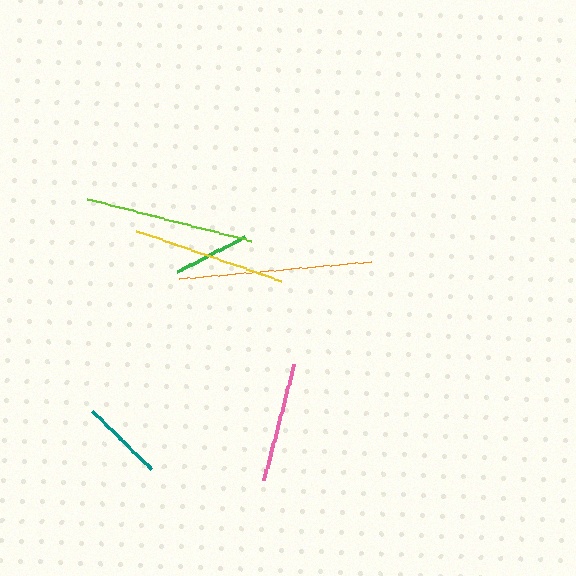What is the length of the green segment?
The green segment is approximately 75 pixels long.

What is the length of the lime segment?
The lime segment is approximately 169 pixels long.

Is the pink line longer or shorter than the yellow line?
The yellow line is longer than the pink line.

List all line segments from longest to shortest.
From longest to shortest: orange, lime, yellow, pink, teal, green.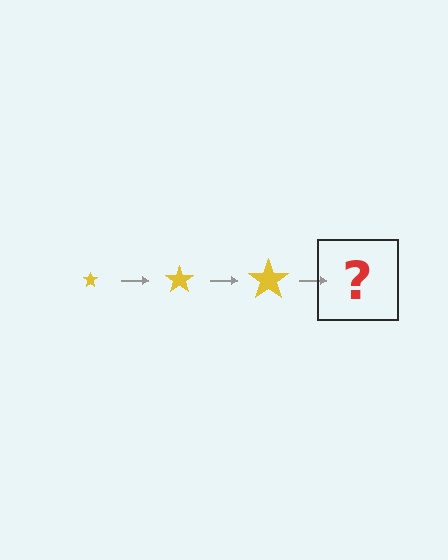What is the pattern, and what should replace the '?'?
The pattern is that the star gets progressively larger each step. The '?' should be a yellow star, larger than the previous one.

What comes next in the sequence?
The next element should be a yellow star, larger than the previous one.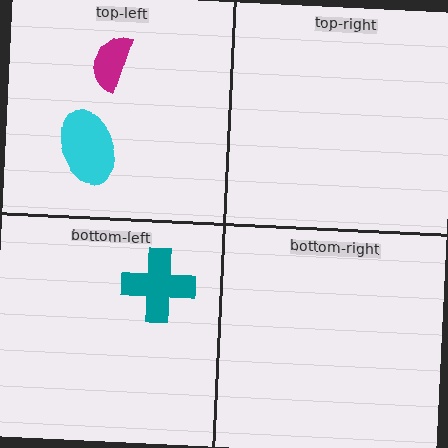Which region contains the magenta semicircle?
The top-left region.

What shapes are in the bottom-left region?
The teal cross.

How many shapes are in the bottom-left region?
1.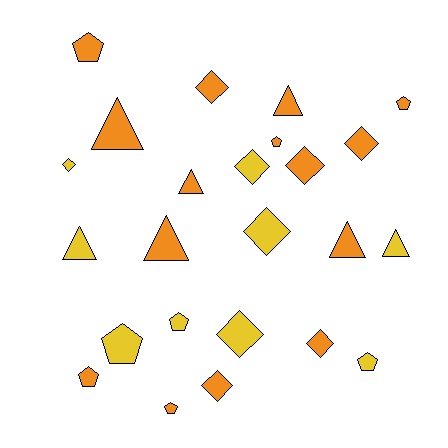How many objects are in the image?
There are 24 objects.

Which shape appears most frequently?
Diamond, with 9 objects.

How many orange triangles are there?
There are 5 orange triangles.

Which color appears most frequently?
Orange, with 15 objects.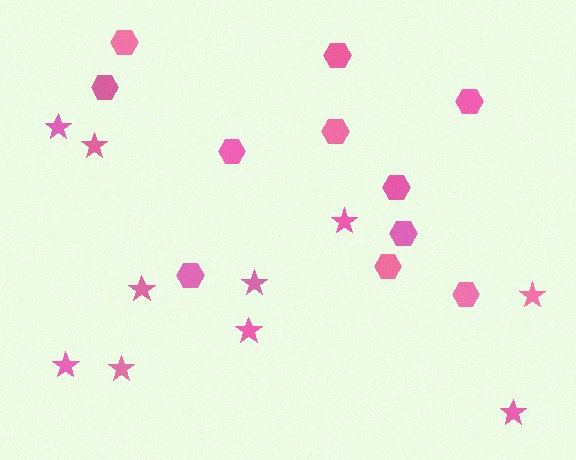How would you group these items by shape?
There are 2 groups: one group of stars (10) and one group of hexagons (11).